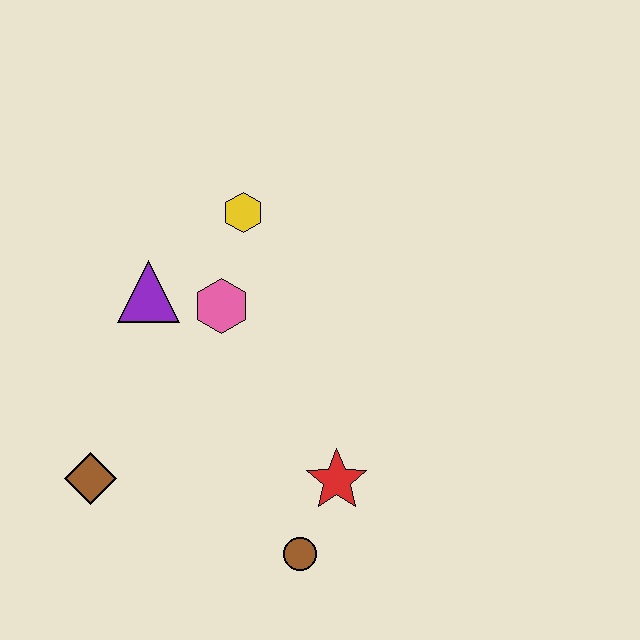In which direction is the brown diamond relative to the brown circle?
The brown diamond is to the left of the brown circle.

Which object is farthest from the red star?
The yellow hexagon is farthest from the red star.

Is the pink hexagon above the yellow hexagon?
No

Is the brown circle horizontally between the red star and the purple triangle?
Yes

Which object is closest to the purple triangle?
The pink hexagon is closest to the purple triangle.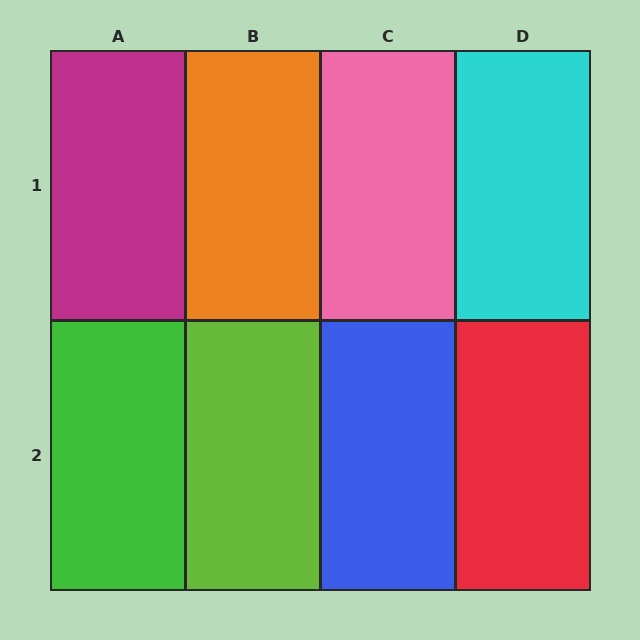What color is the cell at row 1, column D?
Cyan.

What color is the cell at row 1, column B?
Orange.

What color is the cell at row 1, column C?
Pink.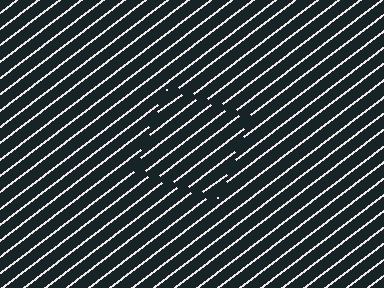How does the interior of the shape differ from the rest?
The interior of the shape contains the same grating, shifted by half a period — the contour is defined by the phase discontinuity where line-ends from the inner and outer gratings abut.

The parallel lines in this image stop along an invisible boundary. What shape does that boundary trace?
An illusory square. The interior of the shape contains the same grating, shifted by half a period — the contour is defined by the phase discontinuity where line-ends from the inner and outer gratings abut.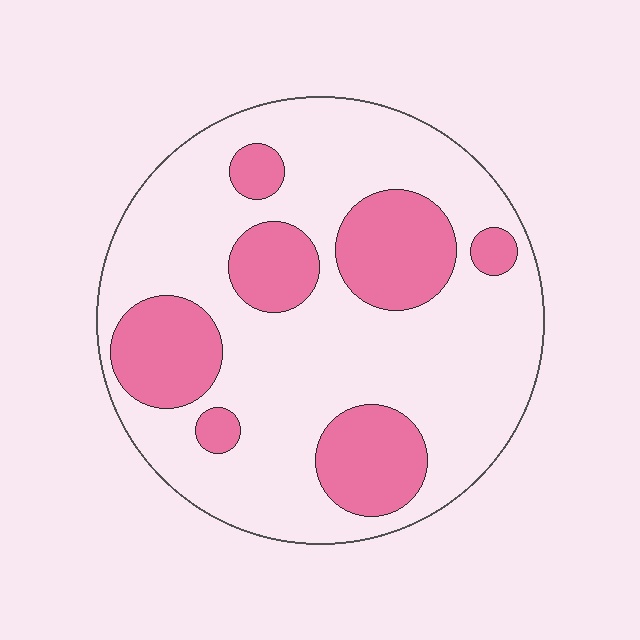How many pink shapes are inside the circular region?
7.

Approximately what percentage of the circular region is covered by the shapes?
Approximately 30%.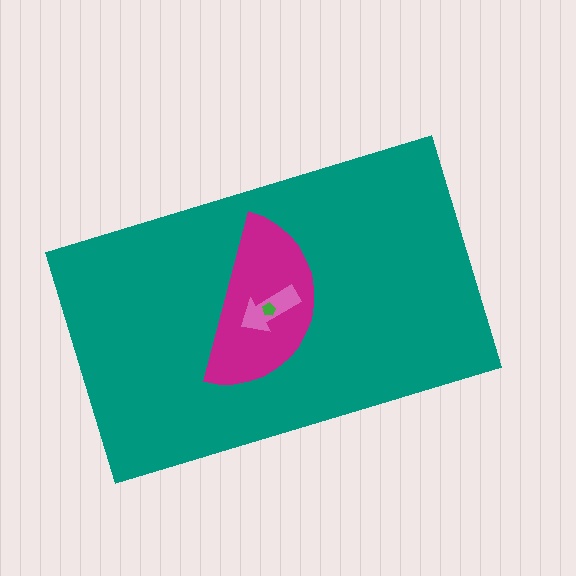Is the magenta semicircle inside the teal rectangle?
Yes.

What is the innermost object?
The green pentagon.